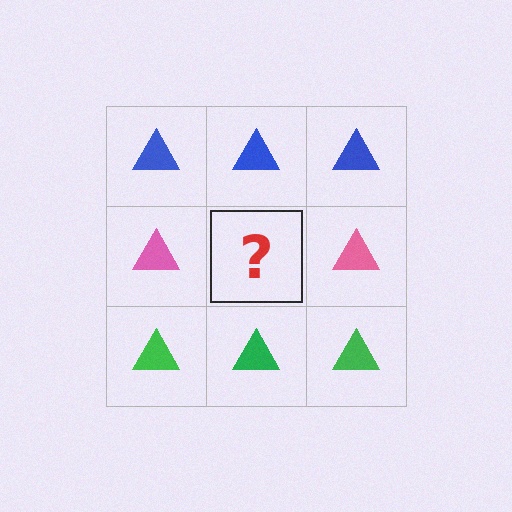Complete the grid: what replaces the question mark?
The question mark should be replaced with a pink triangle.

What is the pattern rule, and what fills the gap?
The rule is that each row has a consistent color. The gap should be filled with a pink triangle.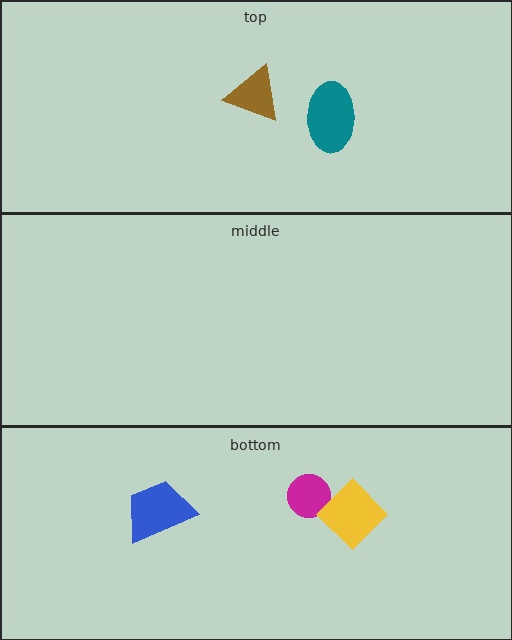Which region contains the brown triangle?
The top region.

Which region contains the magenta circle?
The bottom region.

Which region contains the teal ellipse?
The top region.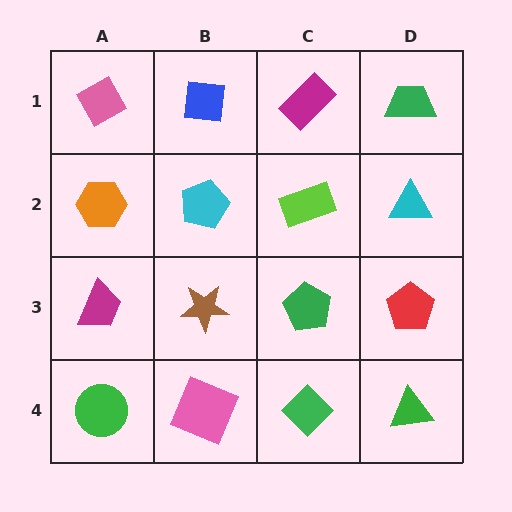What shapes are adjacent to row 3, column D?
A cyan triangle (row 2, column D), a green triangle (row 4, column D), a green pentagon (row 3, column C).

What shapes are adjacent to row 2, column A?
A pink diamond (row 1, column A), a magenta trapezoid (row 3, column A), a cyan pentagon (row 2, column B).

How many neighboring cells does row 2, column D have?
3.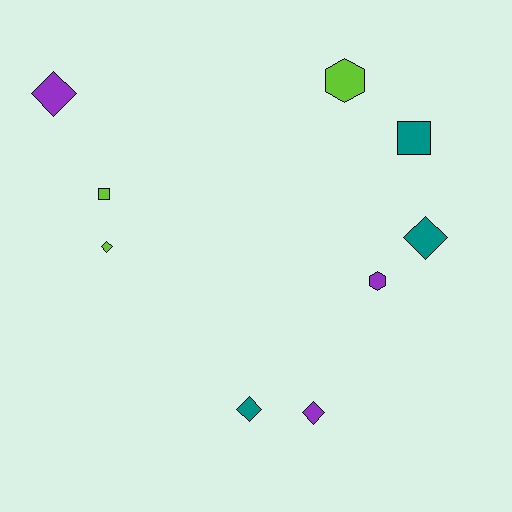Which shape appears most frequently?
Diamond, with 5 objects.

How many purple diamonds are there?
There are 2 purple diamonds.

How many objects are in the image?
There are 9 objects.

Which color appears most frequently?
Purple, with 3 objects.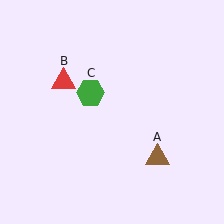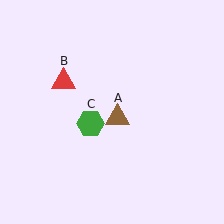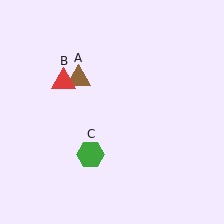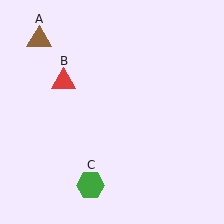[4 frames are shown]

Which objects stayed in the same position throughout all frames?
Red triangle (object B) remained stationary.